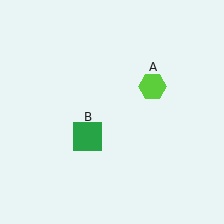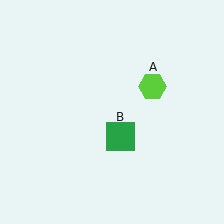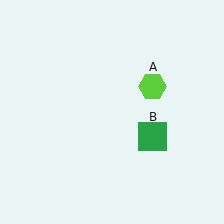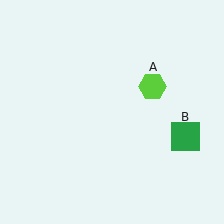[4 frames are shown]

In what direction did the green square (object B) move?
The green square (object B) moved right.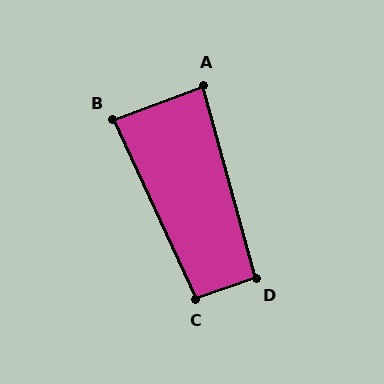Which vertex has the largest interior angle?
C, at approximately 95 degrees.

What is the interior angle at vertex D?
Approximately 94 degrees (approximately right).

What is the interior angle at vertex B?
Approximately 86 degrees (approximately right).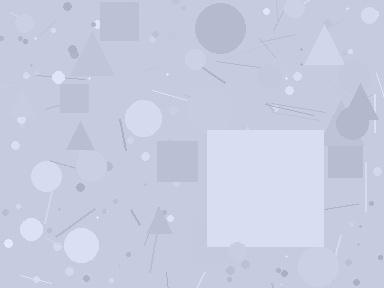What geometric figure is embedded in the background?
A square is embedded in the background.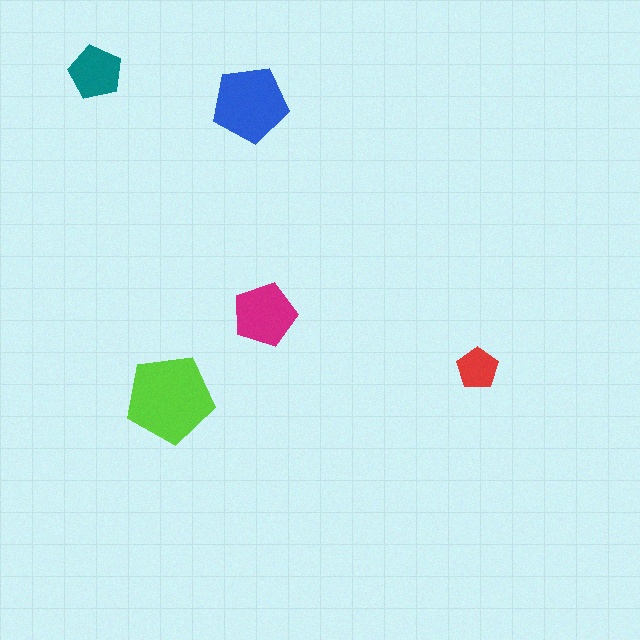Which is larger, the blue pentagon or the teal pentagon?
The blue one.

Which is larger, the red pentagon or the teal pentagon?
The teal one.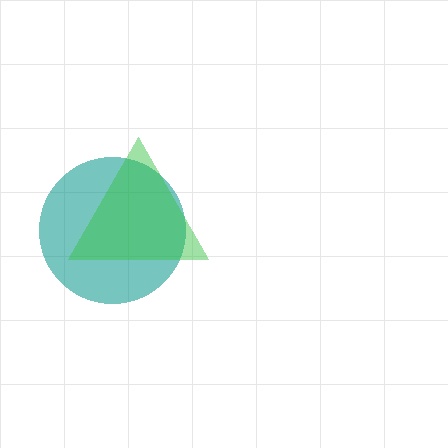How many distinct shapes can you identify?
There are 2 distinct shapes: a teal circle, a green triangle.